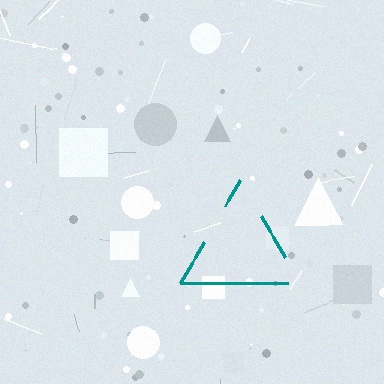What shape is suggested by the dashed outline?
The dashed outline suggests a triangle.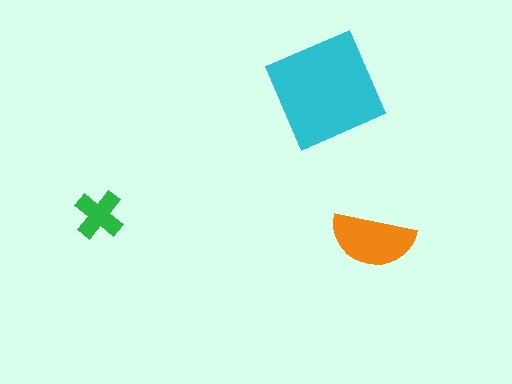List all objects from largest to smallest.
The cyan diamond, the orange semicircle, the green cross.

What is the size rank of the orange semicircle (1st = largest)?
2nd.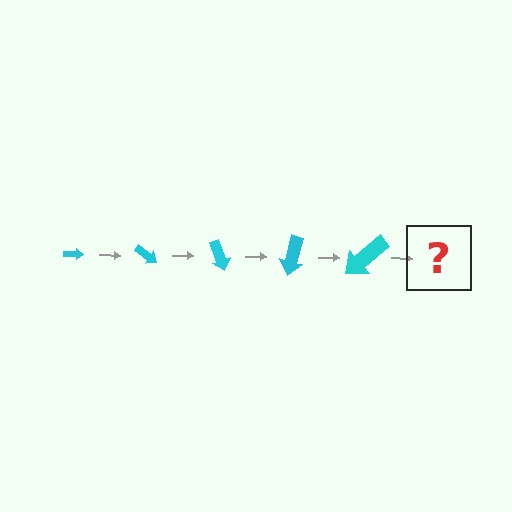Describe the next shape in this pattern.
It should be an arrow, larger than the previous one and rotated 175 degrees from the start.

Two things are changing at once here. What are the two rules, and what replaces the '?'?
The two rules are that the arrow grows larger each step and it rotates 35 degrees each step. The '?' should be an arrow, larger than the previous one and rotated 175 degrees from the start.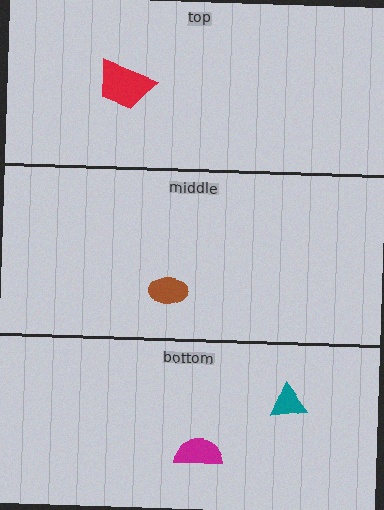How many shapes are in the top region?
1.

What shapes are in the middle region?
The brown ellipse.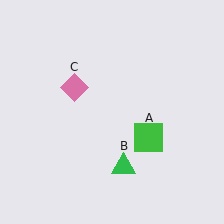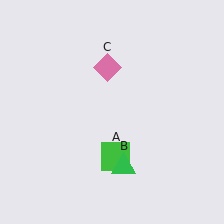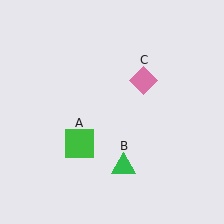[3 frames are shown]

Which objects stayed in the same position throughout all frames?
Green triangle (object B) remained stationary.